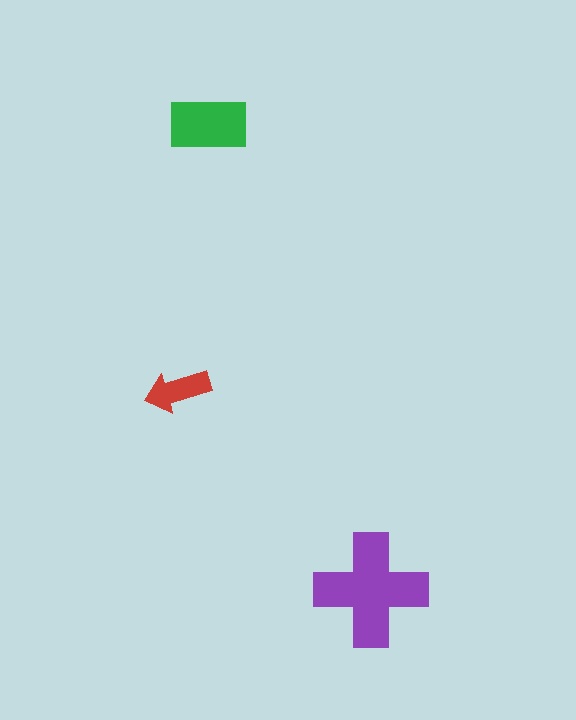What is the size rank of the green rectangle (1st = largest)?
2nd.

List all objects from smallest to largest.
The red arrow, the green rectangle, the purple cross.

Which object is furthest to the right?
The purple cross is rightmost.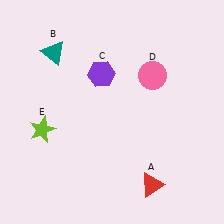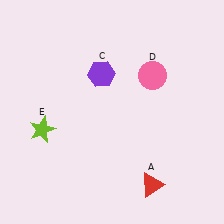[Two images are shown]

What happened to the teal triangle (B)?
The teal triangle (B) was removed in Image 2. It was in the top-left area of Image 1.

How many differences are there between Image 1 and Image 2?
There is 1 difference between the two images.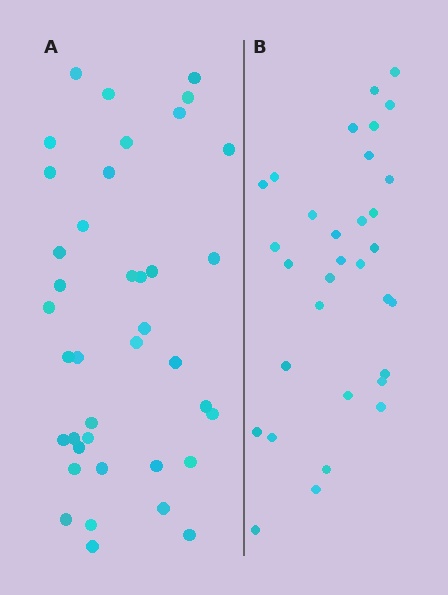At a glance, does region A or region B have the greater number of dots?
Region A (the left region) has more dots.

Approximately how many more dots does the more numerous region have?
Region A has roughly 8 or so more dots than region B.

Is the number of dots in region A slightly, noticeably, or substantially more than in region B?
Region A has only slightly more — the two regions are fairly close. The ratio is roughly 1.2 to 1.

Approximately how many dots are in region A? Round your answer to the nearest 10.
About 40 dots. (The exact count is 39, which rounds to 40.)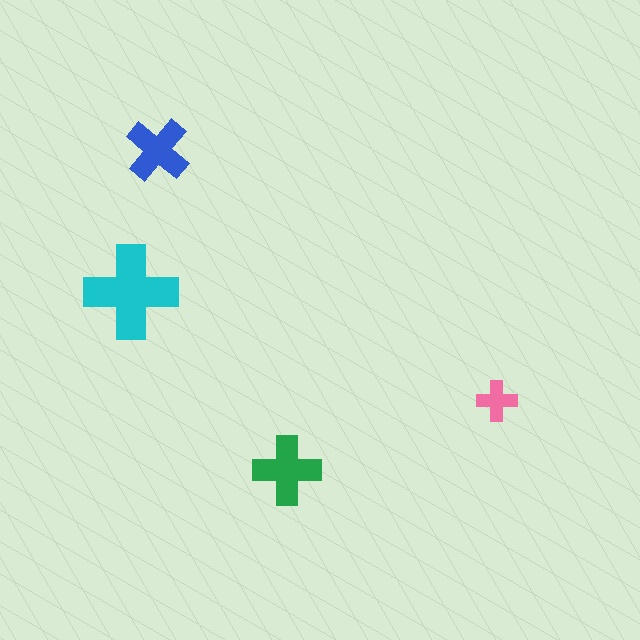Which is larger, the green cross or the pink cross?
The green one.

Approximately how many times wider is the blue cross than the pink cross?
About 1.5 times wider.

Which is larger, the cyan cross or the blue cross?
The cyan one.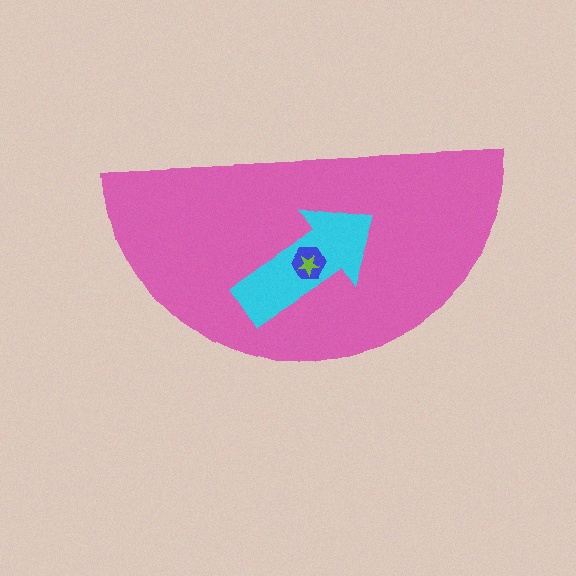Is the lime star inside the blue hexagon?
Yes.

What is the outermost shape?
The pink semicircle.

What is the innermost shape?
The lime star.